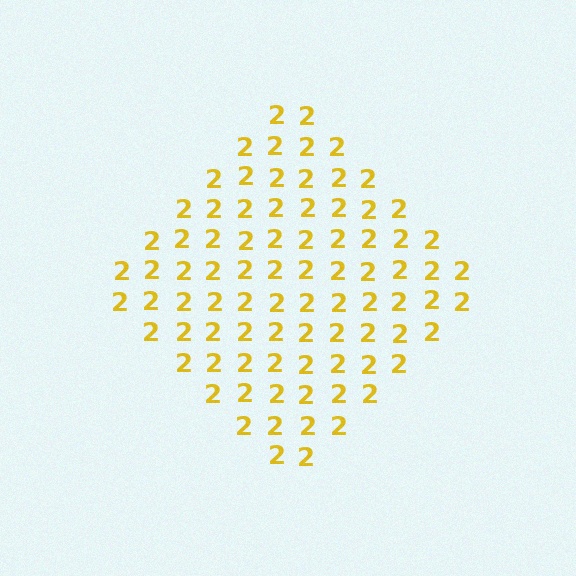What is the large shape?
The large shape is a diamond.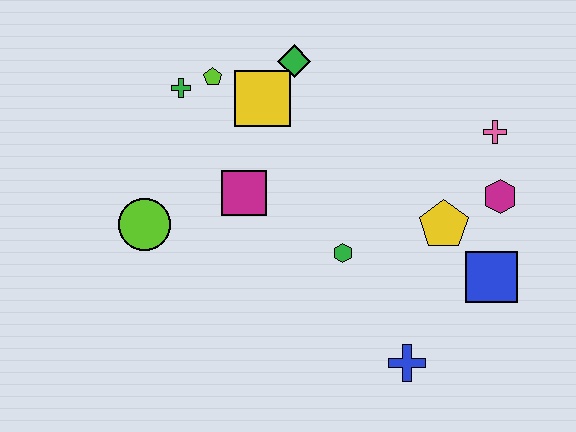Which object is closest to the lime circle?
The magenta square is closest to the lime circle.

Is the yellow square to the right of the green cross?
Yes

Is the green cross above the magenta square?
Yes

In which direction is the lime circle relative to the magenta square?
The lime circle is to the left of the magenta square.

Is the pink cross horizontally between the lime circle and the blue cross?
No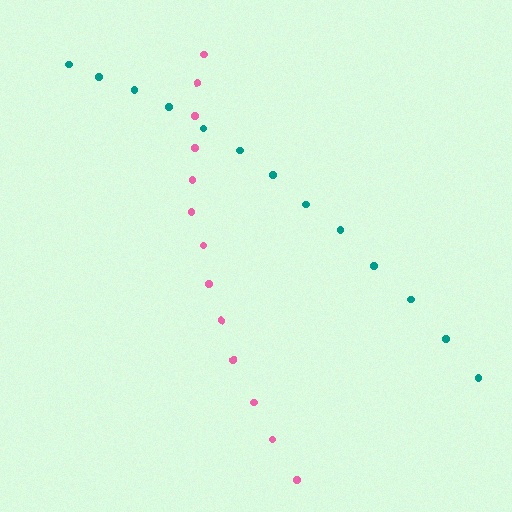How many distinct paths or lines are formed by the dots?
There are 2 distinct paths.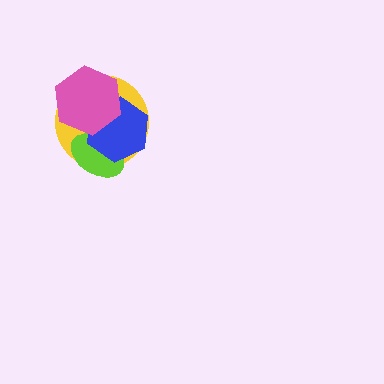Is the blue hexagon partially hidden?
Yes, it is partially covered by another shape.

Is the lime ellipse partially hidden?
Yes, it is partially covered by another shape.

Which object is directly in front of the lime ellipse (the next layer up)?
The blue hexagon is directly in front of the lime ellipse.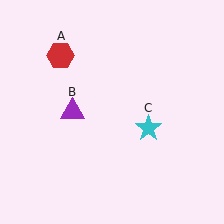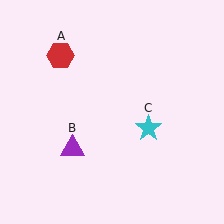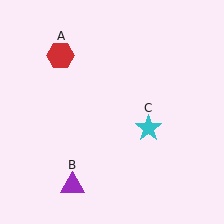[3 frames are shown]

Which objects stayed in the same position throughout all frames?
Red hexagon (object A) and cyan star (object C) remained stationary.